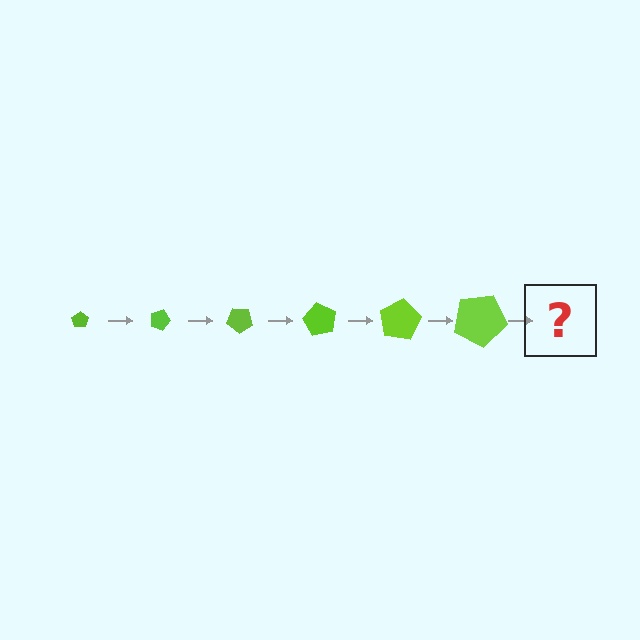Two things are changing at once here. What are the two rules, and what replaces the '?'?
The two rules are that the pentagon grows larger each step and it rotates 20 degrees each step. The '?' should be a pentagon, larger than the previous one and rotated 120 degrees from the start.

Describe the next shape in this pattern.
It should be a pentagon, larger than the previous one and rotated 120 degrees from the start.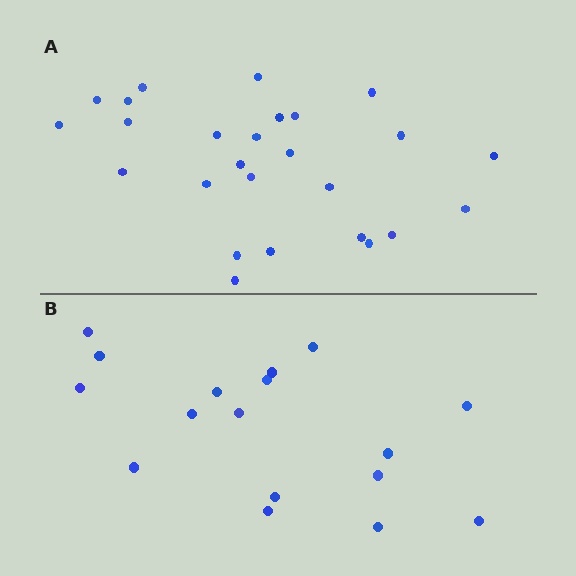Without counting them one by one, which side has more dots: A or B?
Region A (the top region) has more dots.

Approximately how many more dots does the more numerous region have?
Region A has roughly 8 or so more dots than region B.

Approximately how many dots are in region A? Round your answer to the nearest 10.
About 30 dots. (The exact count is 26, which rounds to 30.)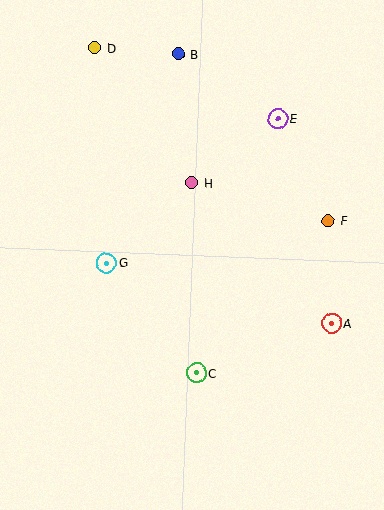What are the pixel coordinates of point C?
Point C is at (197, 373).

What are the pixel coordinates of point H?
Point H is at (192, 183).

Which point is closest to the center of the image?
Point H at (192, 183) is closest to the center.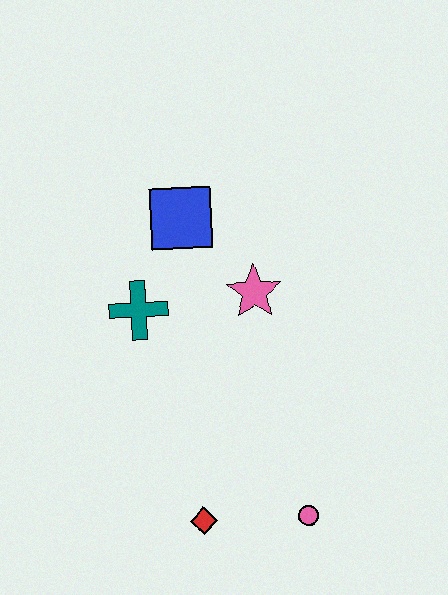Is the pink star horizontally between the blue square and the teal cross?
No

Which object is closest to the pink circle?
The red diamond is closest to the pink circle.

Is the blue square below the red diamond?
No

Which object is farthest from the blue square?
The pink circle is farthest from the blue square.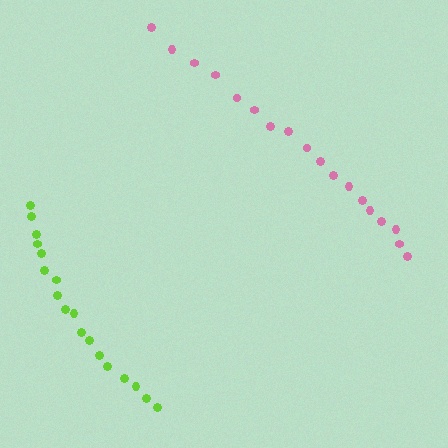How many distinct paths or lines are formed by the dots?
There are 2 distinct paths.